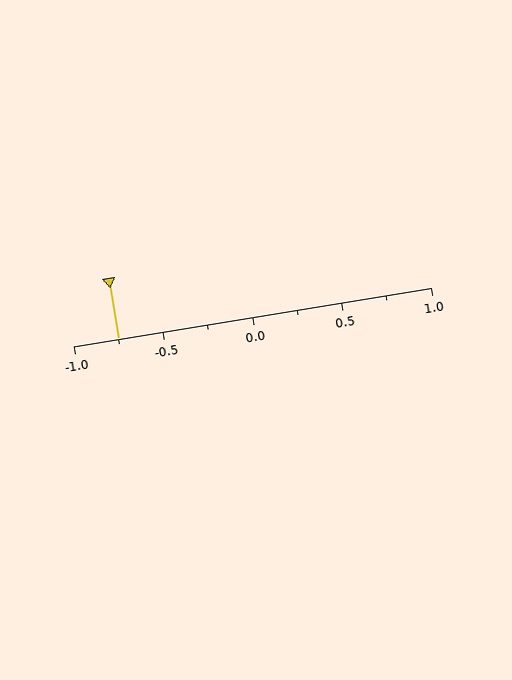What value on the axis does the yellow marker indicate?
The marker indicates approximately -0.75.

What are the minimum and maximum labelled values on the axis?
The axis runs from -1.0 to 1.0.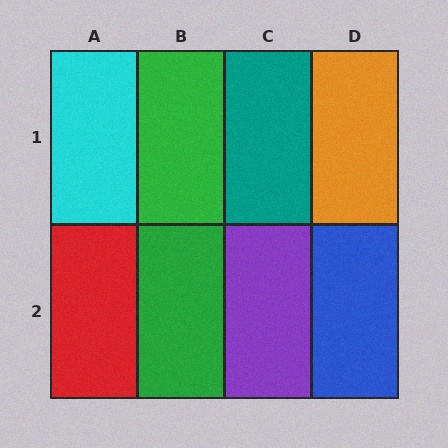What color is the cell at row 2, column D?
Blue.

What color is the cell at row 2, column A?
Red.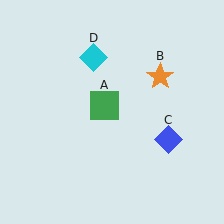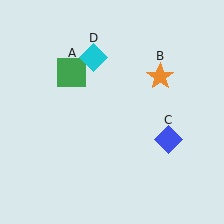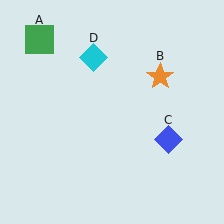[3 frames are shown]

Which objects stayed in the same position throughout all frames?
Orange star (object B) and blue diamond (object C) and cyan diamond (object D) remained stationary.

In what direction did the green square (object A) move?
The green square (object A) moved up and to the left.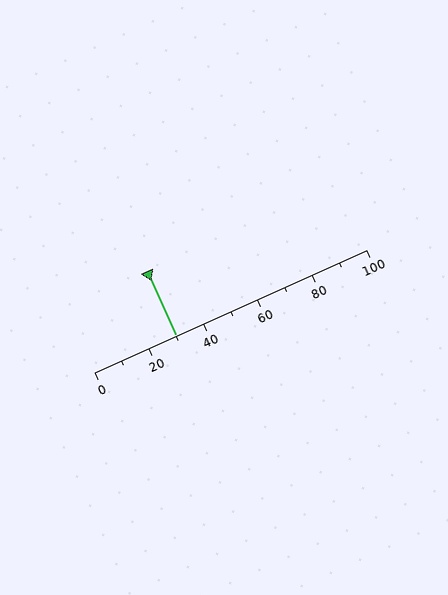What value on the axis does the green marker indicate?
The marker indicates approximately 30.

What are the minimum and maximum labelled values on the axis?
The axis runs from 0 to 100.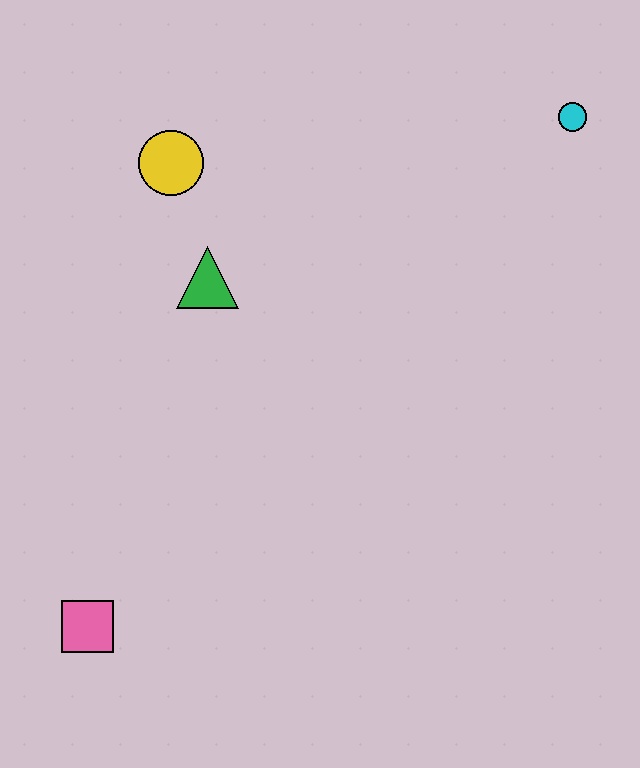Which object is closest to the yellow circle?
The green triangle is closest to the yellow circle.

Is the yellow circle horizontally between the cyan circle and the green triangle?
No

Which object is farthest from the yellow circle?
The pink square is farthest from the yellow circle.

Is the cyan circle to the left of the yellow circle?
No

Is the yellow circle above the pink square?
Yes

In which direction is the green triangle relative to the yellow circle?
The green triangle is below the yellow circle.